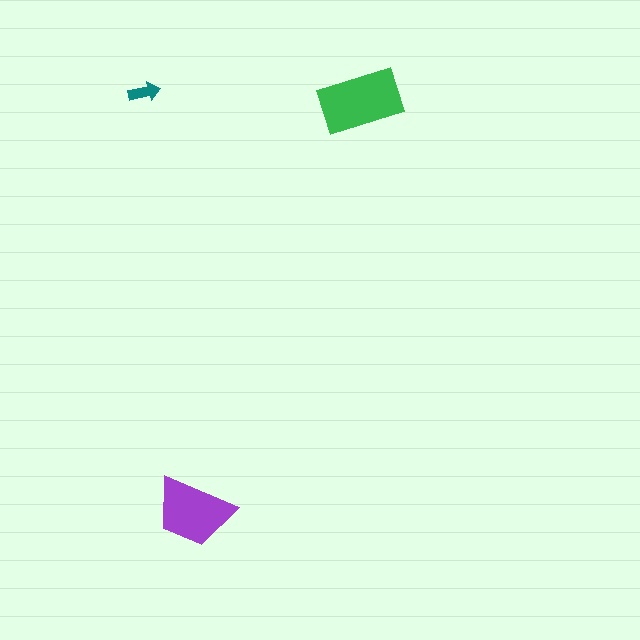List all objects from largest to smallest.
The green rectangle, the purple trapezoid, the teal arrow.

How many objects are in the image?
There are 3 objects in the image.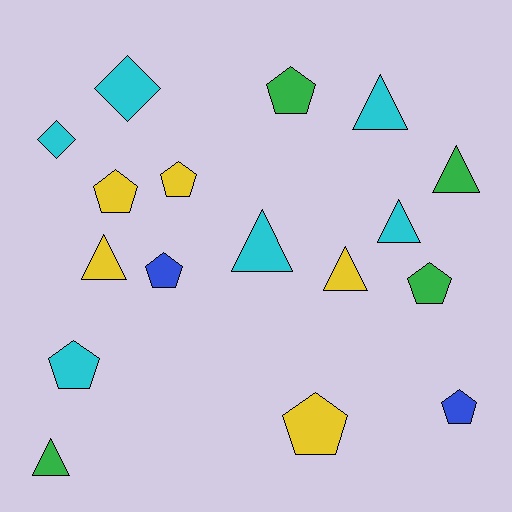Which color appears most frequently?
Cyan, with 6 objects.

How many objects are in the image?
There are 17 objects.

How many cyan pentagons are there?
There is 1 cyan pentagon.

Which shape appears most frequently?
Pentagon, with 8 objects.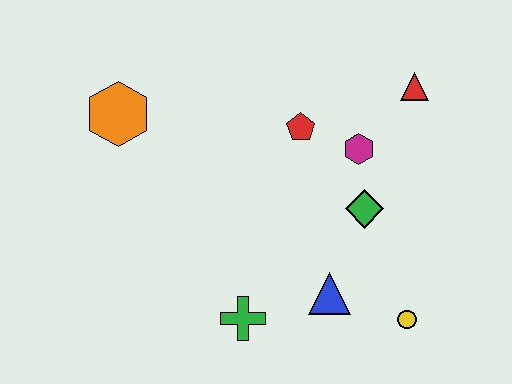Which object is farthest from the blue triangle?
The orange hexagon is farthest from the blue triangle.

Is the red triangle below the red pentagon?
No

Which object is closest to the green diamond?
The magenta hexagon is closest to the green diamond.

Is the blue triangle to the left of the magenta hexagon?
Yes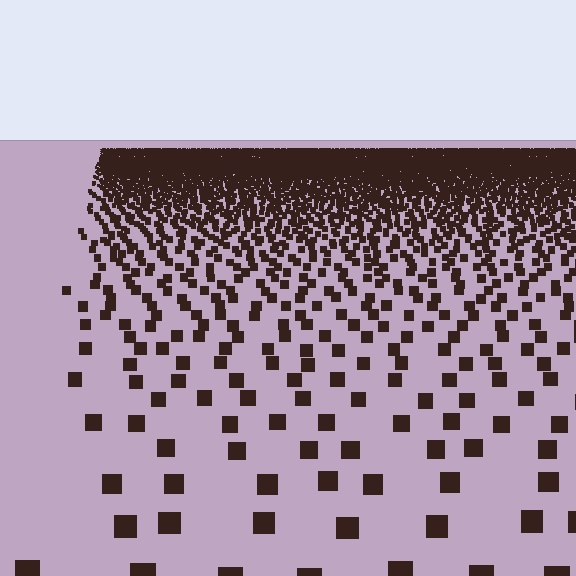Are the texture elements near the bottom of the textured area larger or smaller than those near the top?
Larger. Near the bottom, elements are closer to the viewer and appear at a bigger on-screen size.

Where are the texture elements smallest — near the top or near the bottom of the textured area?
Near the top.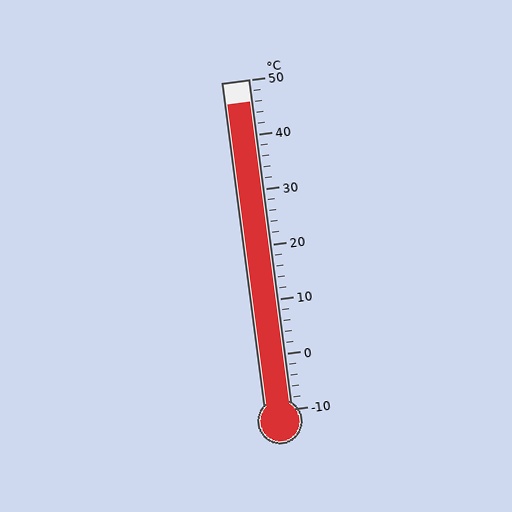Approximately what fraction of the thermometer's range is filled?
The thermometer is filled to approximately 95% of its range.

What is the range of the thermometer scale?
The thermometer scale ranges from -10°C to 50°C.